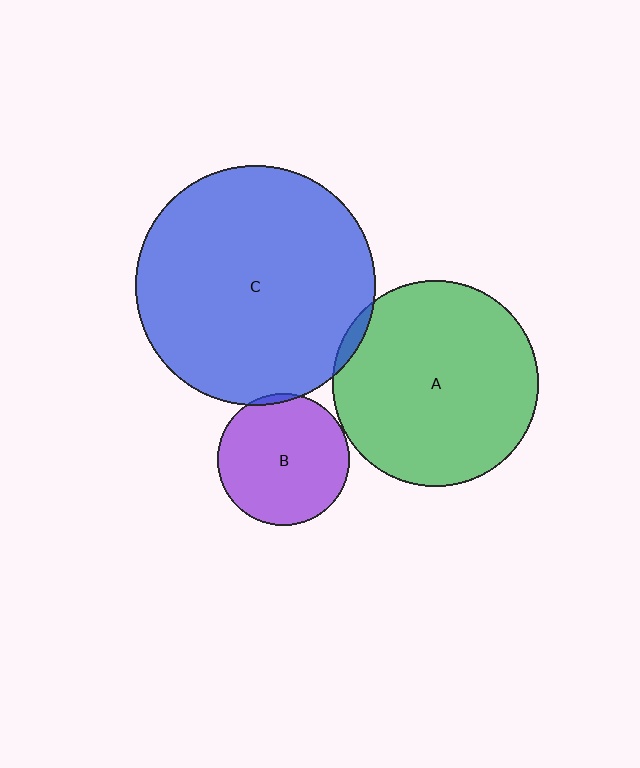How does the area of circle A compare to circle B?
Approximately 2.4 times.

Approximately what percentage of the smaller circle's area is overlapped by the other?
Approximately 5%.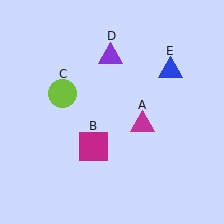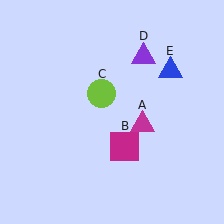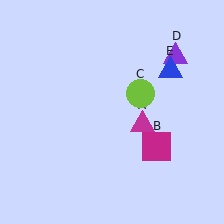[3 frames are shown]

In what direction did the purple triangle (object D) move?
The purple triangle (object D) moved right.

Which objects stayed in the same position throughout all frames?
Magenta triangle (object A) and blue triangle (object E) remained stationary.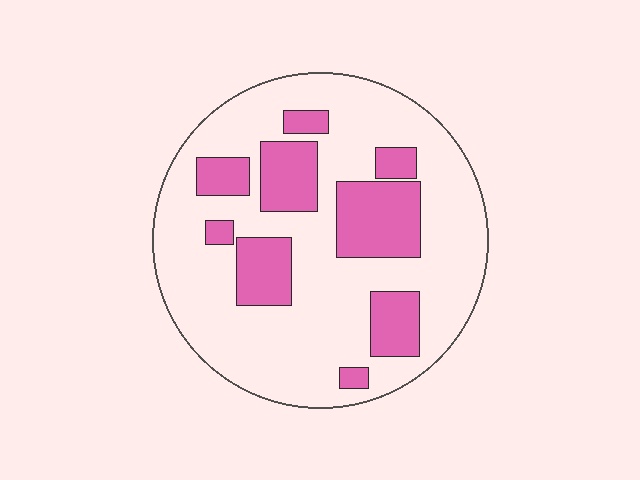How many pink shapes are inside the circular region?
9.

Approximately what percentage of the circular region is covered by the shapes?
Approximately 25%.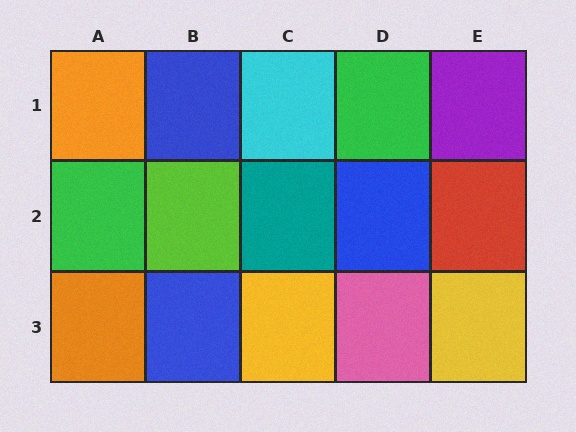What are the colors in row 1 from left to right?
Orange, blue, cyan, green, purple.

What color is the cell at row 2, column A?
Green.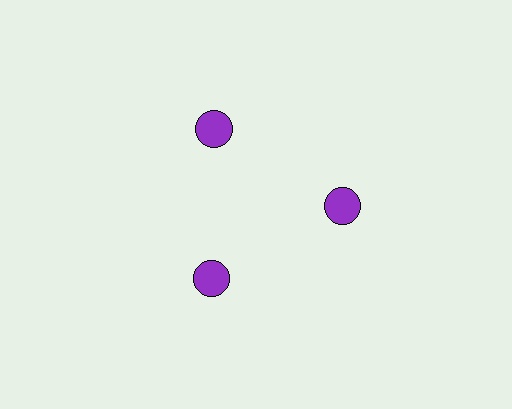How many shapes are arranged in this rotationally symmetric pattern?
There are 3 shapes, arranged in 3 groups of 1.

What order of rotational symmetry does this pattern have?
This pattern has 3-fold rotational symmetry.